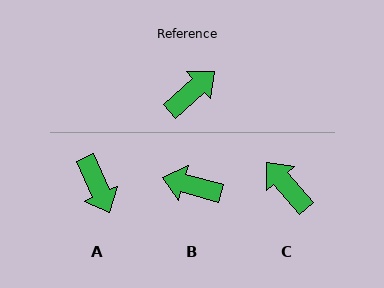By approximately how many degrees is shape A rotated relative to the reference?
Approximately 108 degrees clockwise.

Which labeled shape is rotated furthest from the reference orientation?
B, about 122 degrees away.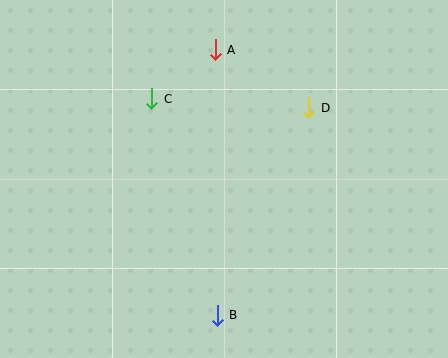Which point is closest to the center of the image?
Point C at (152, 99) is closest to the center.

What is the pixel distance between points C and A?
The distance between C and A is 80 pixels.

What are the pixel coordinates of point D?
Point D is at (309, 108).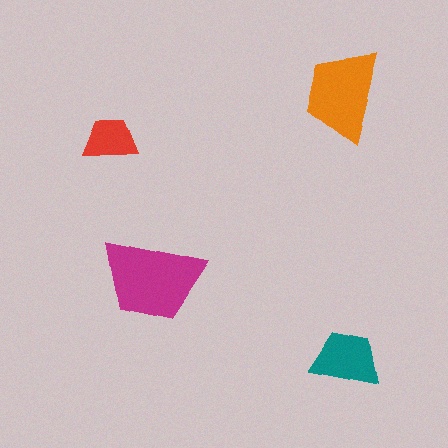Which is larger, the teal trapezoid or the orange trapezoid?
The orange one.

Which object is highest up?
The orange trapezoid is topmost.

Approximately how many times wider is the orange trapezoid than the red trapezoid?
About 1.5 times wider.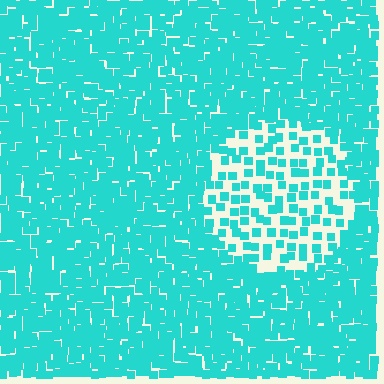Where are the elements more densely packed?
The elements are more densely packed outside the circle boundary.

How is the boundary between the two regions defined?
The boundary is defined by a change in element density (approximately 2.5x ratio). All elements are the same color, size, and shape.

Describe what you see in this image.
The image contains small cyan elements arranged at two different densities. A circle-shaped region is visible where the elements are less densely packed than the surrounding area.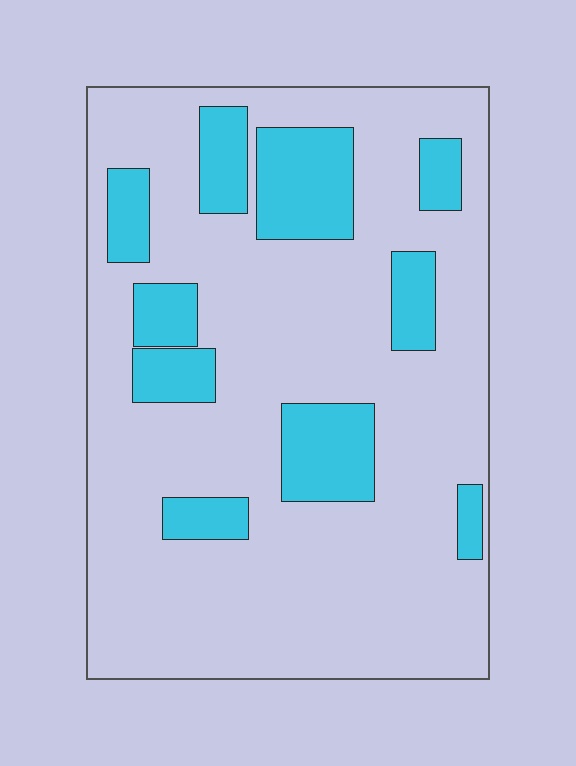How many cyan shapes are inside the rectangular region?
10.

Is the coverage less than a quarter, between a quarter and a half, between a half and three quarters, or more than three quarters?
Less than a quarter.